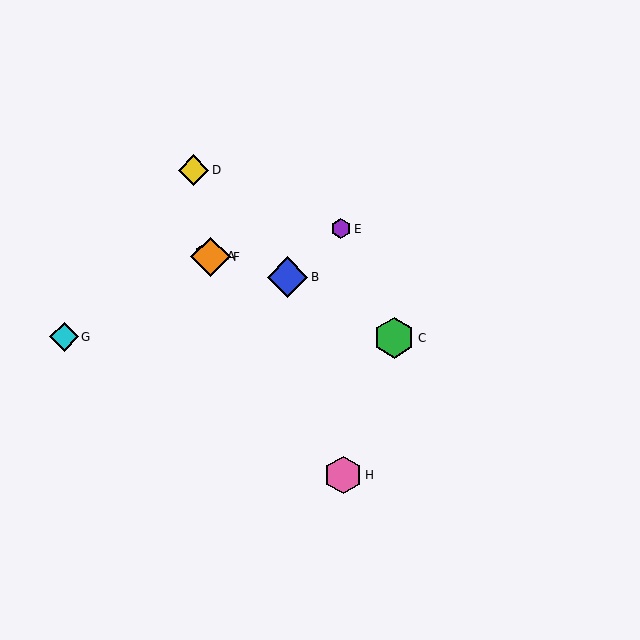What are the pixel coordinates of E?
Object E is at (341, 229).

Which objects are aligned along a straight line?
Objects A, F, H are aligned along a straight line.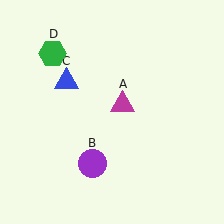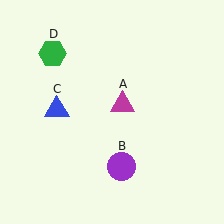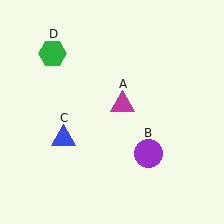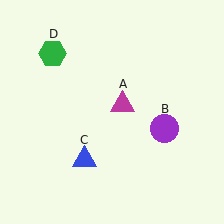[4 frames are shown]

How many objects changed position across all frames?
2 objects changed position: purple circle (object B), blue triangle (object C).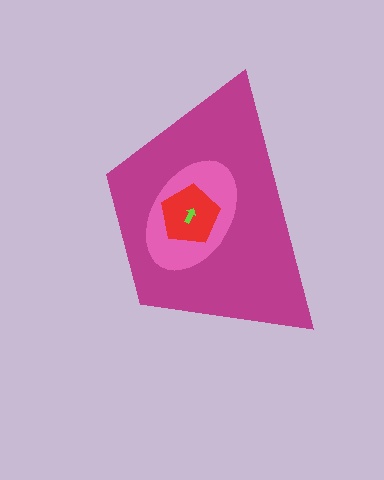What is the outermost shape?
The magenta trapezoid.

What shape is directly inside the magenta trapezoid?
The pink ellipse.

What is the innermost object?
The lime arrow.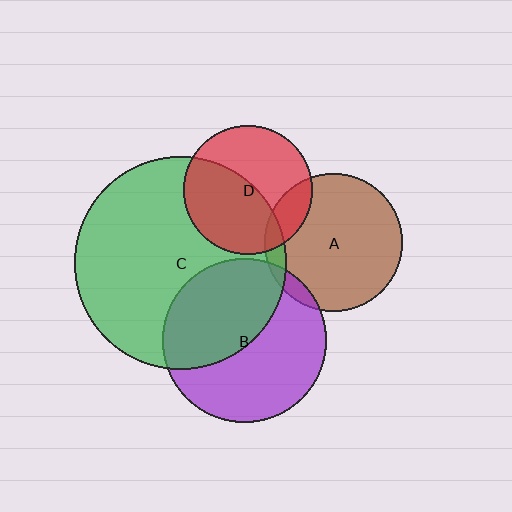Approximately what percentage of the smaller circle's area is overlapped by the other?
Approximately 10%.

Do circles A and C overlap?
Yes.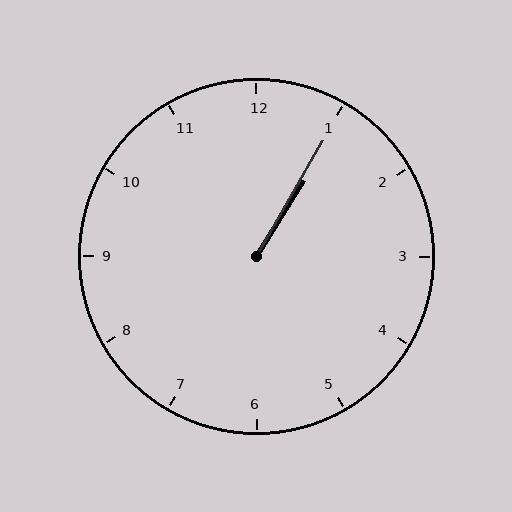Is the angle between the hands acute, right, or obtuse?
It is acute.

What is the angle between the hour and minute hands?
Approximately 2 degrees.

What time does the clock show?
1:05.